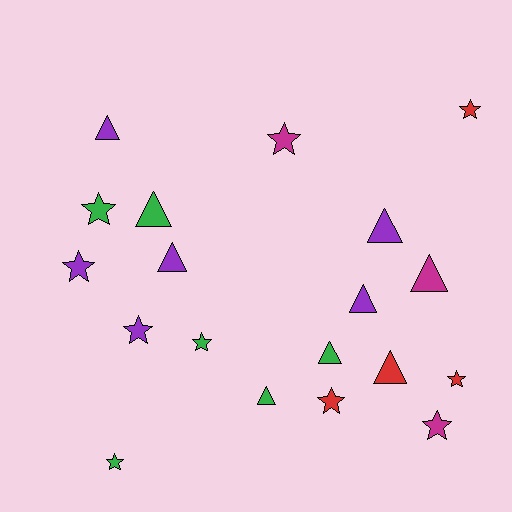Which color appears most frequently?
Green, with 6 objects.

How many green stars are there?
There are 3 green stars.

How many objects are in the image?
There are 19 objects.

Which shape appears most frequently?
Star, with 10 objects.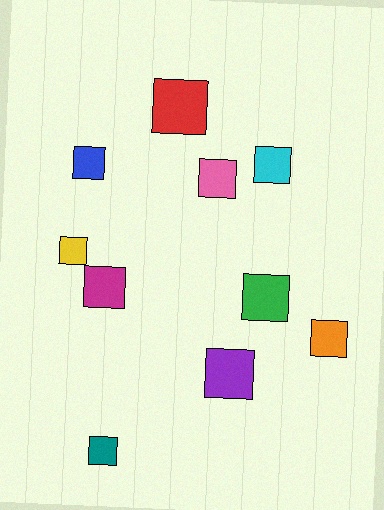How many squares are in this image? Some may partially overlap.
There are 10 squares.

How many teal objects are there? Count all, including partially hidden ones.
There is 1 teal object.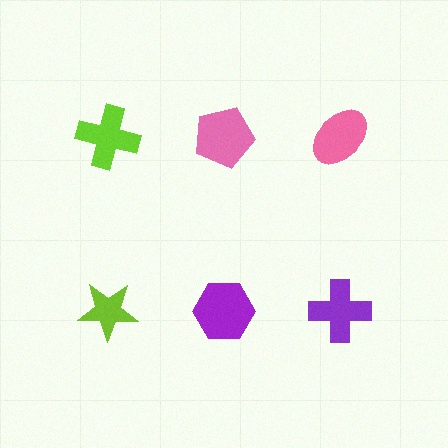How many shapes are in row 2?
3 shapes.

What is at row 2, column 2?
A purple hexagon.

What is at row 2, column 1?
A lime star.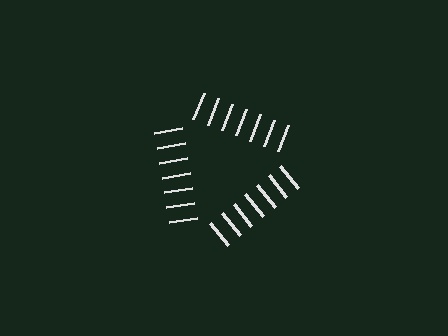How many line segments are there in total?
21 — 7 along each of the 3 edges.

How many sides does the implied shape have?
3 sides — the line-ends trace a triangle.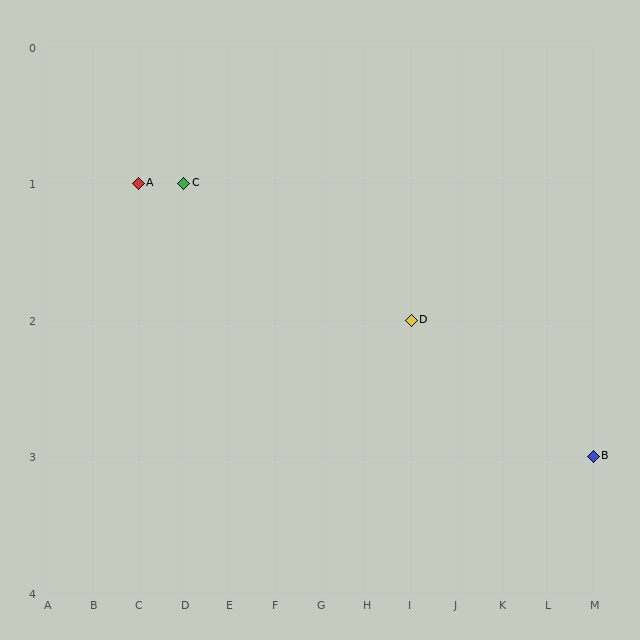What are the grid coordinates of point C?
Point C is at grid coordinates (D, 1).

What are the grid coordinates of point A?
Point A is at grid coordinates (C, 1).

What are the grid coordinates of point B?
Point B is at grid coordinates (M, 3).